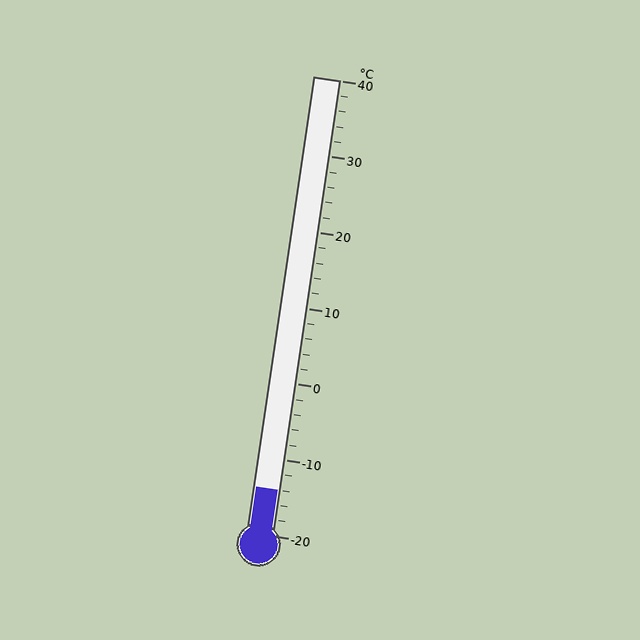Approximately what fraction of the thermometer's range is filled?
The thermometer is filled to approximately 10% of its range.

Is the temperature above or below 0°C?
The temperature is below 0°C.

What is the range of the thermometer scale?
The thermometer scale ranges from -20°C to 40°C.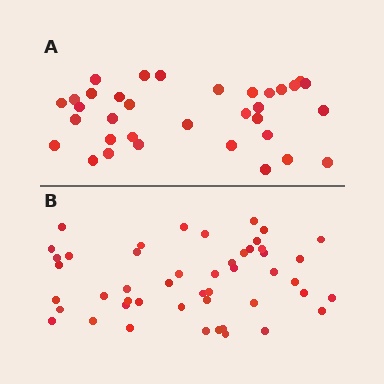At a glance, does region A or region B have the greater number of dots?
Region B (the bottom region) has more dots.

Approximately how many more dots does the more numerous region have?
Region B has approximately 15 more dots than region A.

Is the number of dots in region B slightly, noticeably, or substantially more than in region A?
Region B has noticeably more, but not dramatically so. The ratio is roughly 1.4 to 1.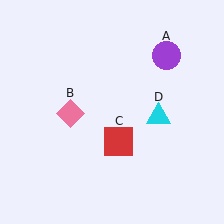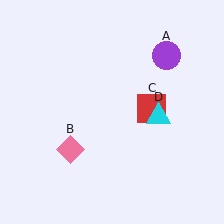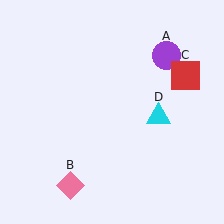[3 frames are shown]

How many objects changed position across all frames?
2 objects changed position: pink diamond (object B), red square (object C).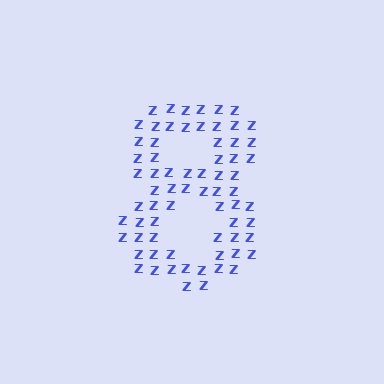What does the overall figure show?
The overall figure shows the digit 8.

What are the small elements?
The small elements are letter Z's.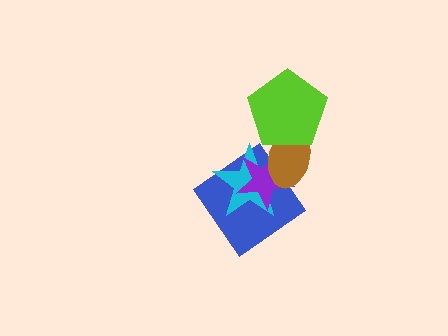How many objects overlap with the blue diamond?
3 objects overlap with the blue diamond.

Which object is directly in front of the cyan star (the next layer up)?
The purple star is directly in front of the cyan star.